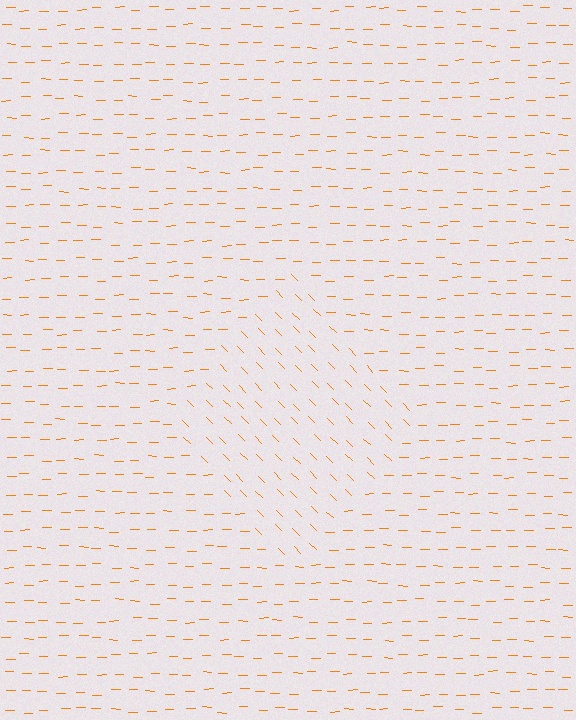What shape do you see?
I see a diamond.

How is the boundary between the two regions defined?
The boundary is defined purely by a change in line orientation (approximately 45 degrees difference). All lines are the same color and thickness.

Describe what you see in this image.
The image is filled with small orange line segments. A diamond region in the image has lines oriented differently from the surrounding lines, creating a visible texture boundary.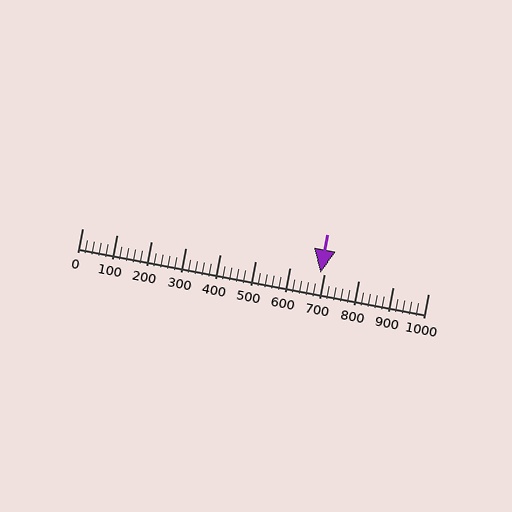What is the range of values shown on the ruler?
The ruler shows values from 0 to 1000.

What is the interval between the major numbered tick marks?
The major tick marks are spaced 100 units apart.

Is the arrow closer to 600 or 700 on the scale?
The arrow is closer to 700.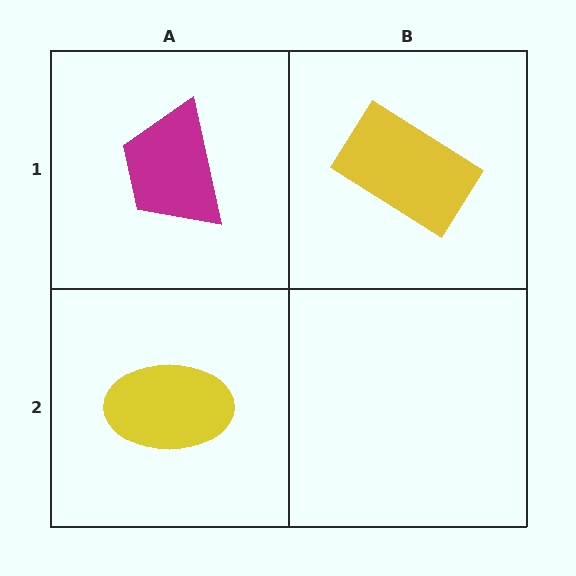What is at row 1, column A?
A magenta trapezoid.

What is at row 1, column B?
A yellow rectangle.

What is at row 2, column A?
A yellow ellipse.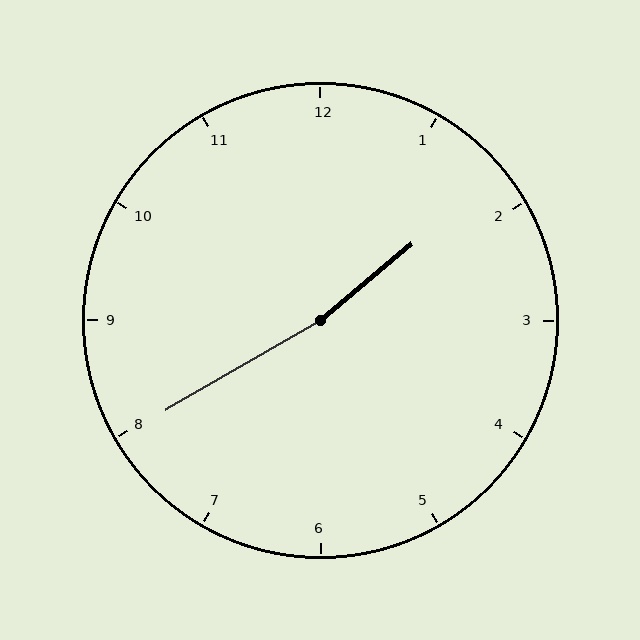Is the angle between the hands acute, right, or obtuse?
It is obtuse.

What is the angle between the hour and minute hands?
Approximately 170 degrees.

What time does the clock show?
1:40.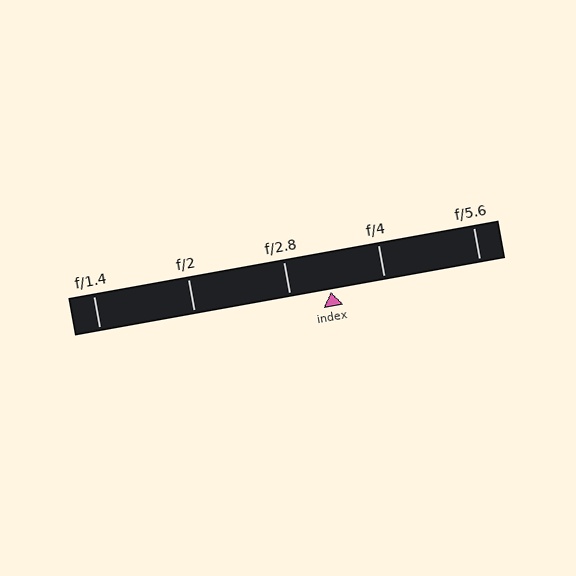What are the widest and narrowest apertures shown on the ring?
The widest aperture shown is f/1.4 and the narrowest is f/5.6.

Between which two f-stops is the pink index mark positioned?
The index mark is between f/2.8 and f/4.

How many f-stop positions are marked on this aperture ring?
There are 5 f-stop positions marked.